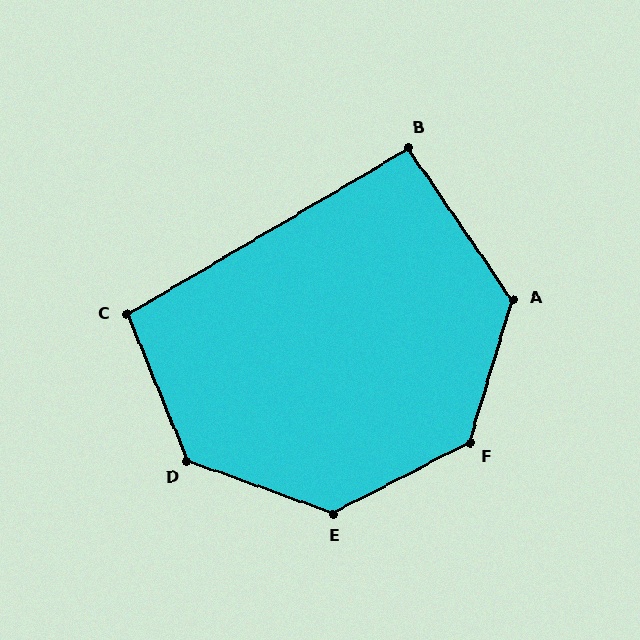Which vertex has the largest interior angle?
F, at approximately 134 degrees.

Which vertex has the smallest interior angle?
B, at approximately 94 degrees.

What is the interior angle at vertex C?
Approximately 98 degrees (obtuse).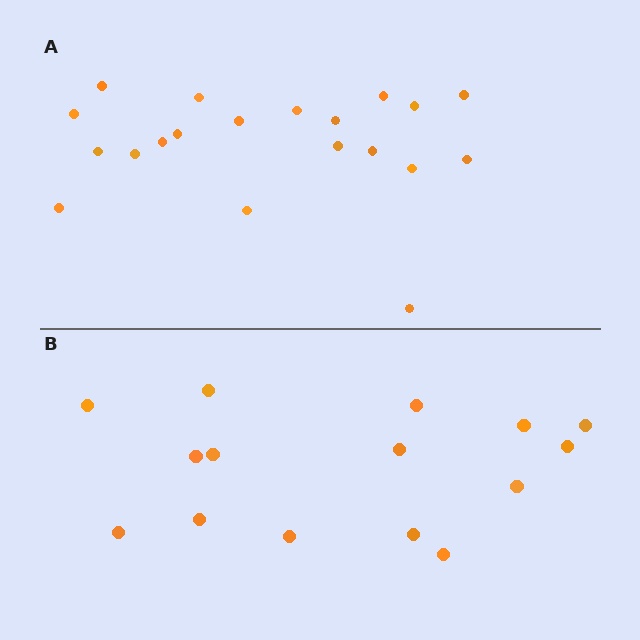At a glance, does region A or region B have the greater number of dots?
Region A (the top region) has more dots.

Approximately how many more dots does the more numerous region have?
Region A has about 5 more dots than region B.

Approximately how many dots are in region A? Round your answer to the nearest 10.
About 20 dots.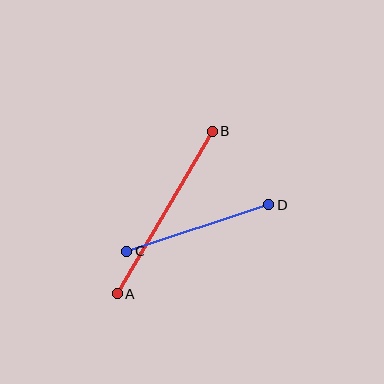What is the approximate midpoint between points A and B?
The midpoint is at approximately (165, 212) pixels.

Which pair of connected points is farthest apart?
Points A and B are farthest apart.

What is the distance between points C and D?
The distance is approximately 150 pixels.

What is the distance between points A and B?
The distance is approximately 188 pixels.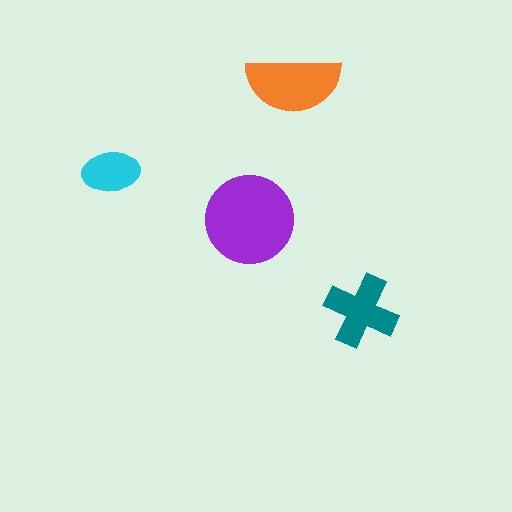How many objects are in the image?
There are 4 objects in the image.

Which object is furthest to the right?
The teal cross is rightmost.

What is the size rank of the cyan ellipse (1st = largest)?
4th.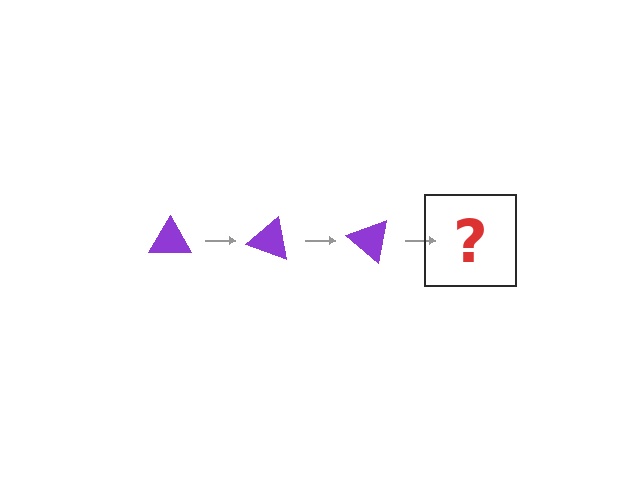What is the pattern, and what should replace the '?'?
The pattern is that the triangle rotates 20 degrees each step. The '?' should be a purple triangle rotated 60 degrees.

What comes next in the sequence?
The next element should be a purple triangle rotated 60 degrees.